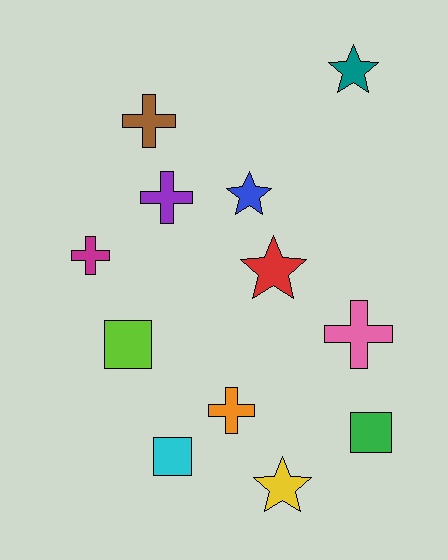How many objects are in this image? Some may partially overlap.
There are 12 objects.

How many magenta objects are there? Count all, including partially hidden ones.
There is 1 magenta object.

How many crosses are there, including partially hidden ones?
There are 5 crosses.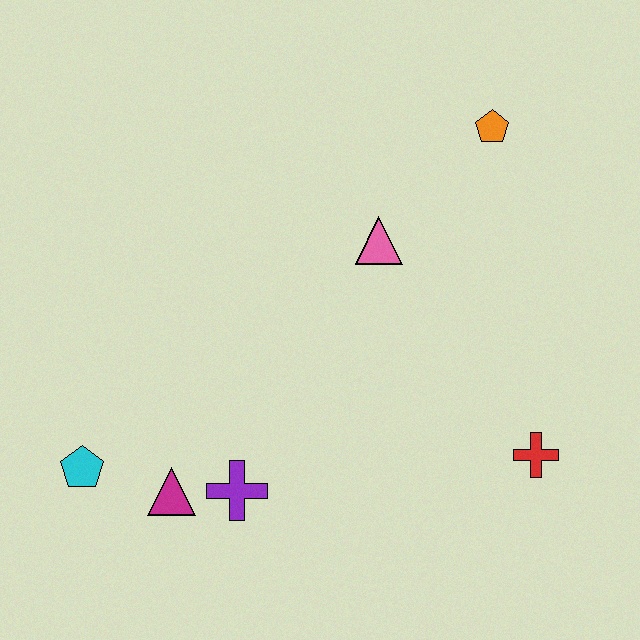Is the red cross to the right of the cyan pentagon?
Yes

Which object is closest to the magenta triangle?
The purple cross is closest to the magenta triangle.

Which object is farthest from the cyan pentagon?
The orange pentagon is farthest from the cyan pentagon.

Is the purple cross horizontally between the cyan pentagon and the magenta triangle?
No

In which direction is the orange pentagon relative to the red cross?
The orange pentagon is above the red cross.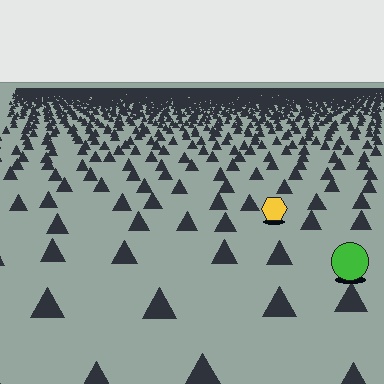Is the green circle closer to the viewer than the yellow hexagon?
Yes. The green circle is closer — you can tell from the texture gradient: the ground texture is coarser near it.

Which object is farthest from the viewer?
The yellow hexagon is farthest from the viewer. It appears smaller and the ground texture around it is denser.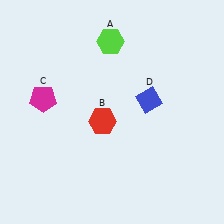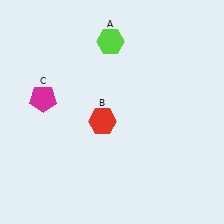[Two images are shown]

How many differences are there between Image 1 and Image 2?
There is 1 difference between the two images.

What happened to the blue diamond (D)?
The blue diamond (D) was removed in Image 2. It was in the top-right area of Image 1.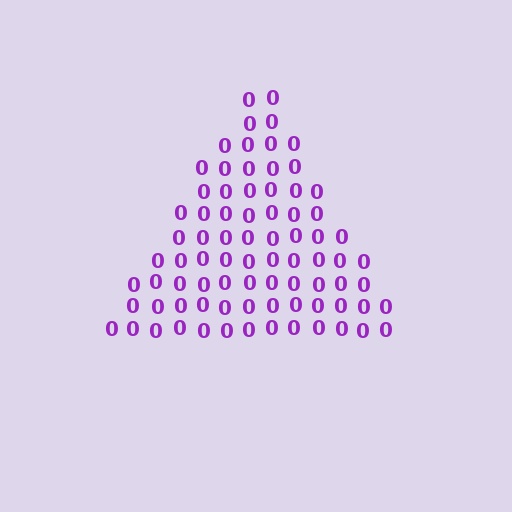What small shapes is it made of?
It is made of small digit 0's.